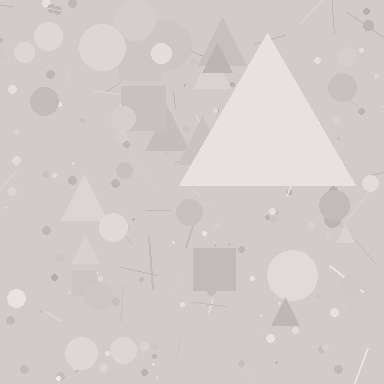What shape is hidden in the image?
A triangle is hidden in the image.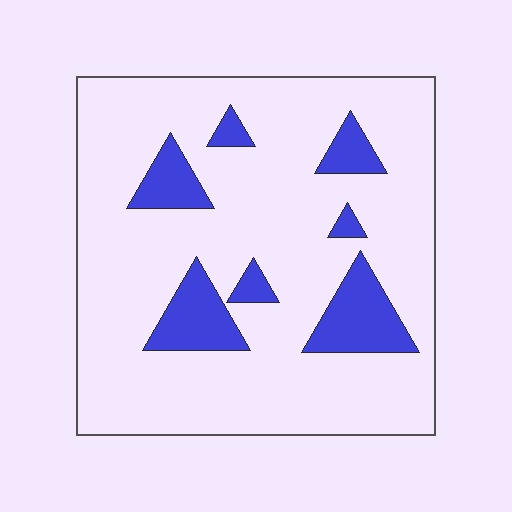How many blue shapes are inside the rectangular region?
7.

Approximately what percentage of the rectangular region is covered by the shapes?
Approximately 15%.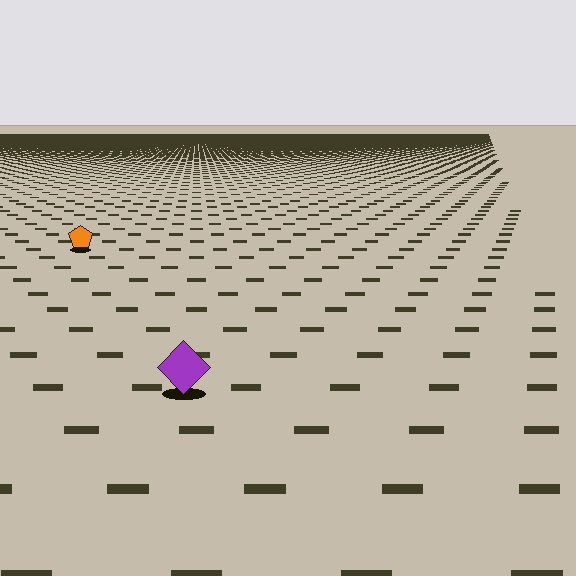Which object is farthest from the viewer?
The orange pentagon is farthest from the viewer. It appears smaller and the ground texture around it is denser.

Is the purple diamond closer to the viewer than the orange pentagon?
Yes. The purple diamond is closer — you can tell from the texture gradient: the ground texture is coarser near it.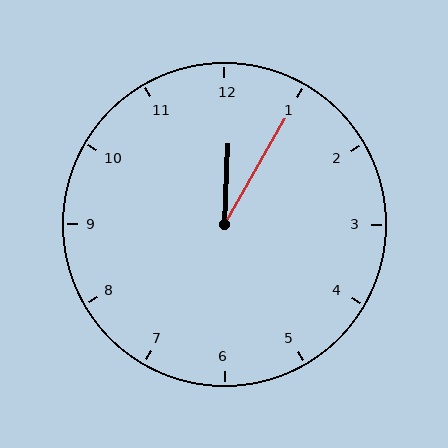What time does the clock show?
12:05.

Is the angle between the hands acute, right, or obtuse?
It is acute.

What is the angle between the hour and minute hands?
Approximately 28 degrees.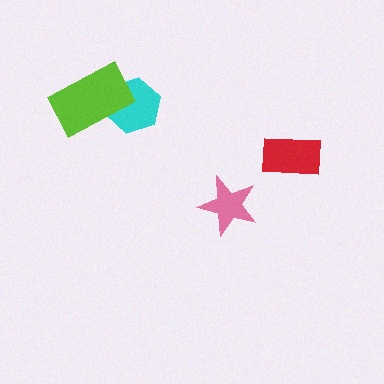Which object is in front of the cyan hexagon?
The lime rectangle is in front of the cyan hexagon.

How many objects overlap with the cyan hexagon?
1 object overlaps with the cyan hexagon.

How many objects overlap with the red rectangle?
0 objects overlap with the red rectangle.